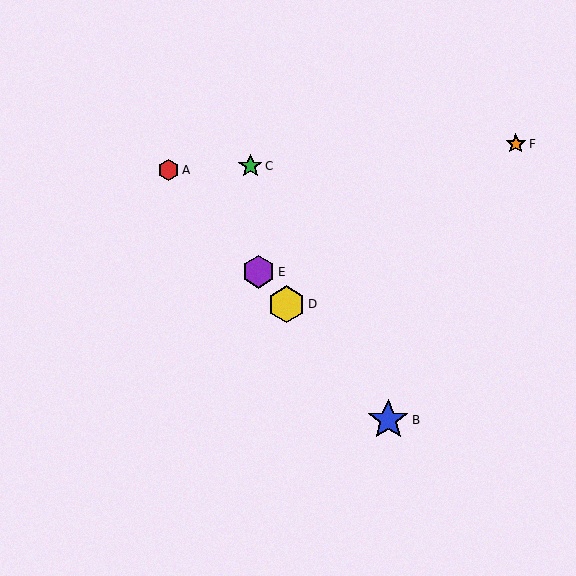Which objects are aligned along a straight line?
Objects A, B, D, E are aligned along a straight line.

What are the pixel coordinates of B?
Object B is at (388, 420).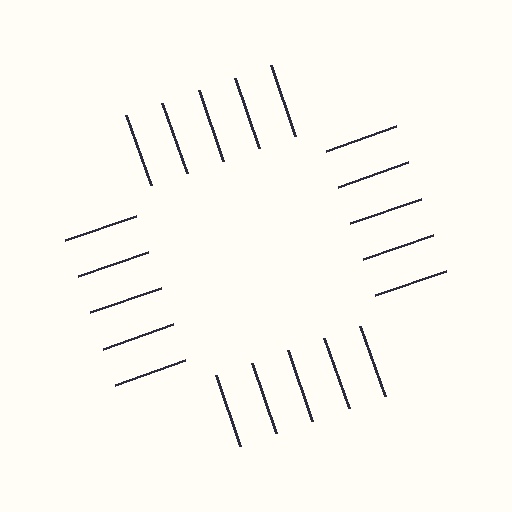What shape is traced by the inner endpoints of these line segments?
An illusory square — the line segments terminate on its edges but no continuous stroke is drawn.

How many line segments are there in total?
20 — 5 along each of the 4 edges.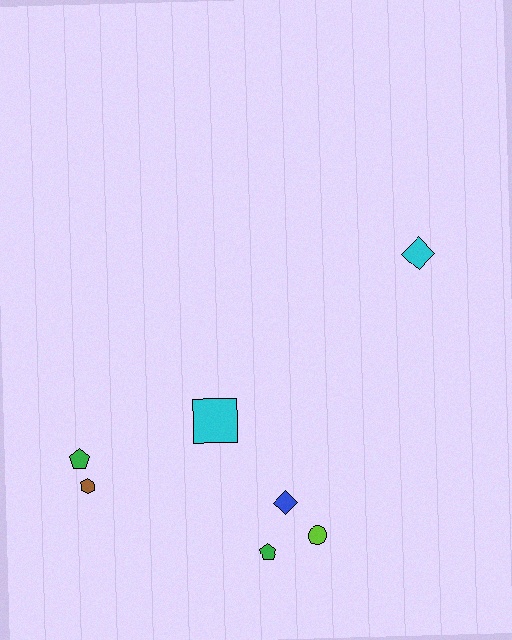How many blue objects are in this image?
There is 1 blue object.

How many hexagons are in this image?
There is 1 hexagon.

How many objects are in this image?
There are 7 objects.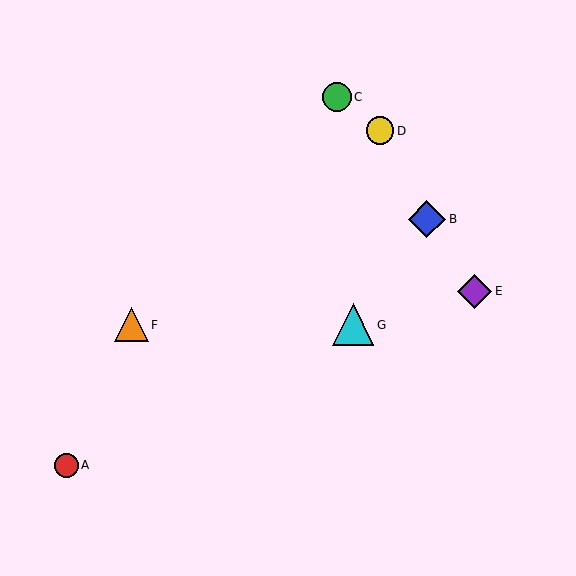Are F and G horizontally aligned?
Yes, both are at y≈325.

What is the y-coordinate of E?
Object E is at y≈291.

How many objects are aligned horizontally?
2 objects (F, G) are aligned horizontally.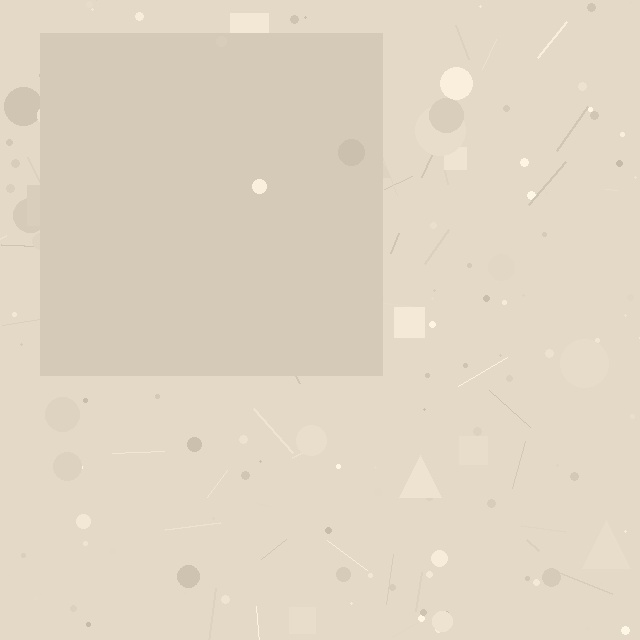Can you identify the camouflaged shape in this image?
The camouflaged shape is a square.